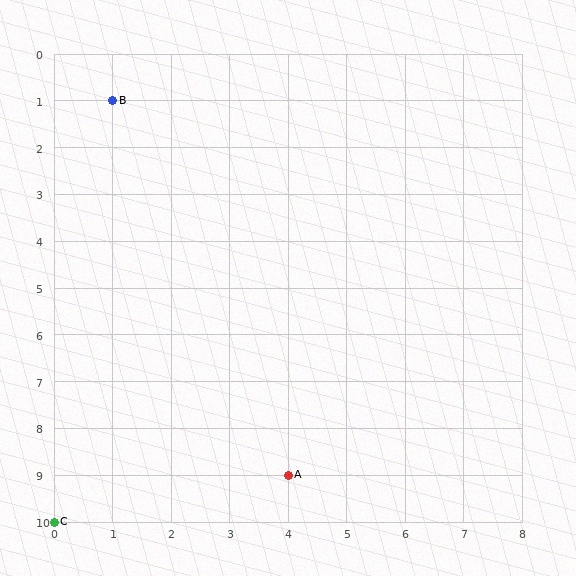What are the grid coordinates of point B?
Point B is at grid coordinates (1, 1).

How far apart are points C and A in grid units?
Points C and A are 4 columns and 1 row apart (about 4.1 grid units diagonally).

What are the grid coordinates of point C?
Point C is at grid coordinates (0, 10).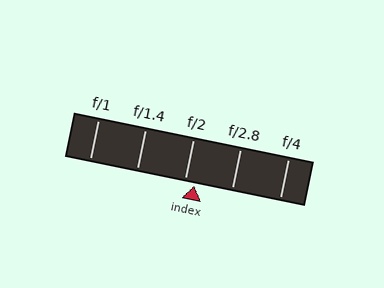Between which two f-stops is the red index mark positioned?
The index mark is between f/2 and f/2.8.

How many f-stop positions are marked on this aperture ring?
There are 5 f-stop positions marked.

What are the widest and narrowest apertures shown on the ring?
The widest aperture shown is f/1 and the narrowest is f/4.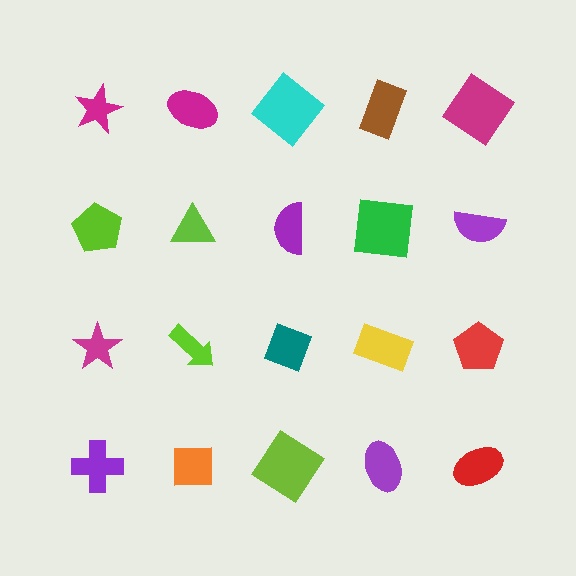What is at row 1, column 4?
A brown rectangle.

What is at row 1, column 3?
A cyan diamond.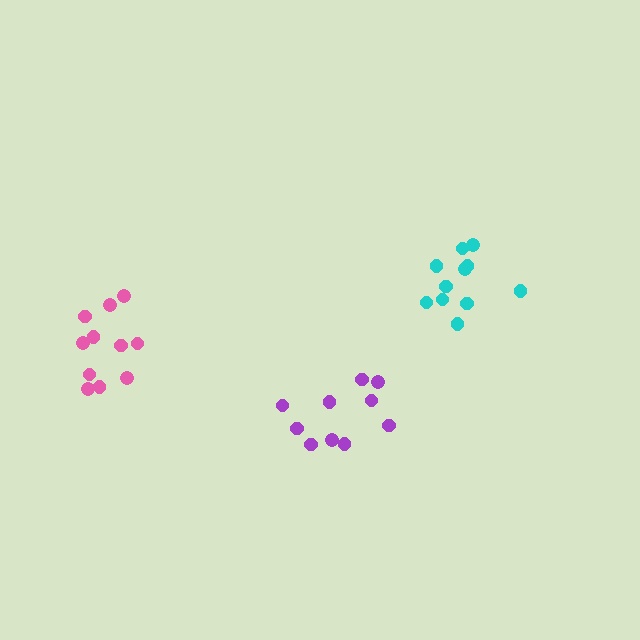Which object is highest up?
The cyan cluster is topmost.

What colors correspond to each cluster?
The clusters are colored: pink, purple, cyan.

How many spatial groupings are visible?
There are 3 spatial groupings.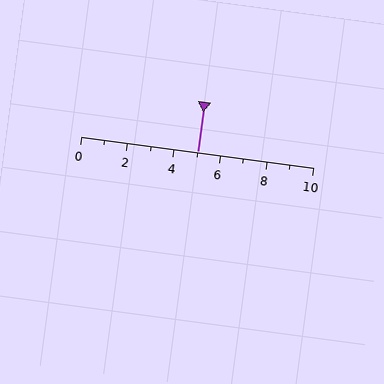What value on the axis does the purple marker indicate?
The marker indicates approximately 5.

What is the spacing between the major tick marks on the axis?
The major ticks are spaced 2 apart.